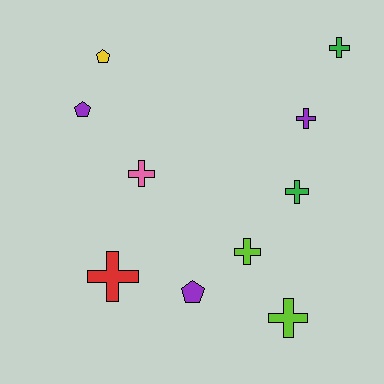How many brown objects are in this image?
There are no brown objects.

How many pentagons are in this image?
There are 3 pentagons.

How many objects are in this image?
There are 10 objects.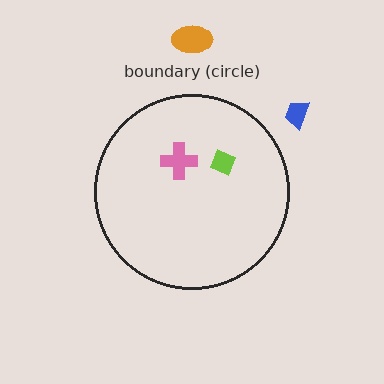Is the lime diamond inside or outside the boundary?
Inside.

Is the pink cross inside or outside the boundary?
Inside.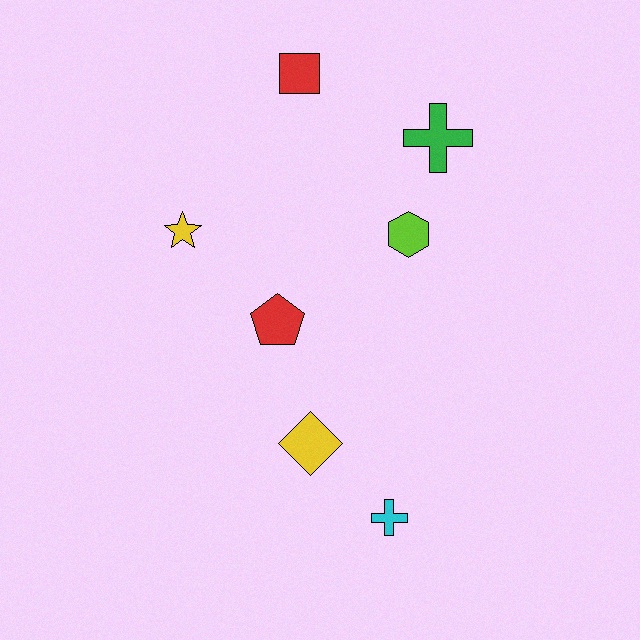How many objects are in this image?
There are 7 objects.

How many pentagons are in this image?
There is 1 pentagon.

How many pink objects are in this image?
There are no pink objects.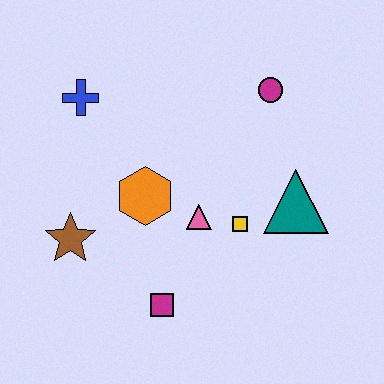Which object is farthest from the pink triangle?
The blue cross is farthest from the pink triangle.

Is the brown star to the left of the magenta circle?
Yes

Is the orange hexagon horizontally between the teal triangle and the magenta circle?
No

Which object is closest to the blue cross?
The orange hexagon is closest to the blue cross.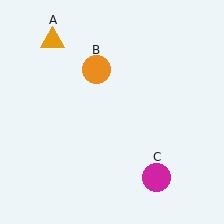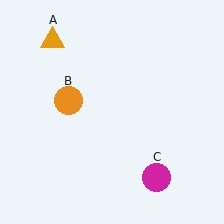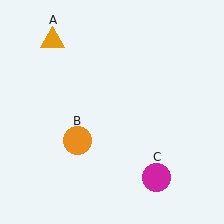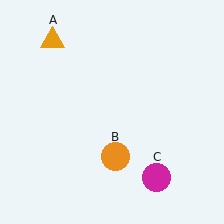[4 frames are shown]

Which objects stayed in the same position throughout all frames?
Orange triangle (object A) and magenta circle (object C) remained stationary.